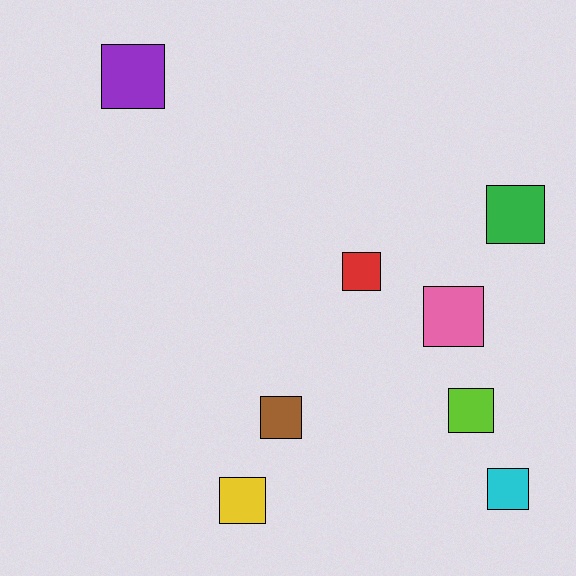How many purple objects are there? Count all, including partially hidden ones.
There is 1 purple object.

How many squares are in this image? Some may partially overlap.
There are 8 squares.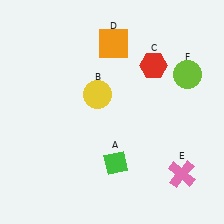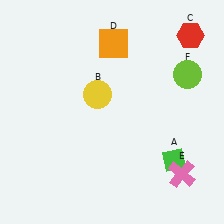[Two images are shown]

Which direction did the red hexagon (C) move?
The red hexagon (C) moved right.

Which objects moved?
The objects that moved are: the green diamond (A), the red hexagon (C).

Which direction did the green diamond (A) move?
The green diamond (A) moved right.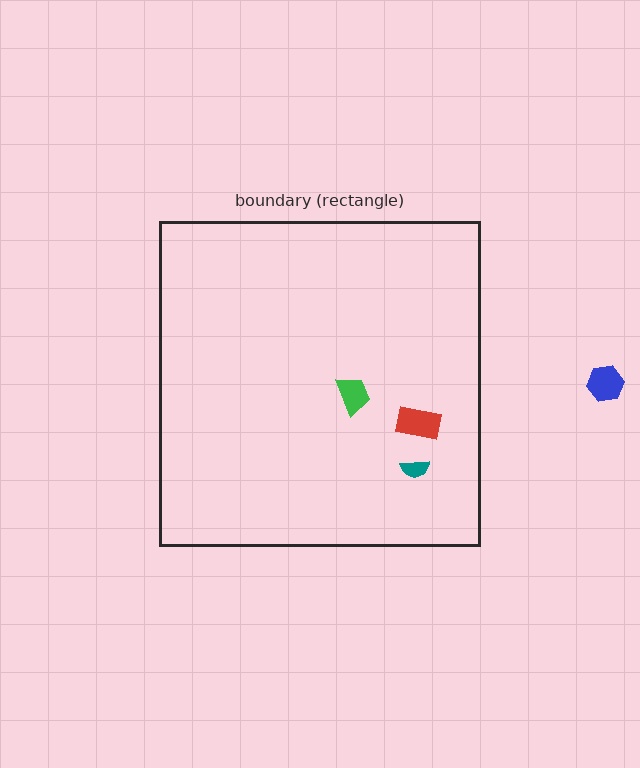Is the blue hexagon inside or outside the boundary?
Outside.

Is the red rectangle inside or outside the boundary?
Inside.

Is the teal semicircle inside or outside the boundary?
Inside.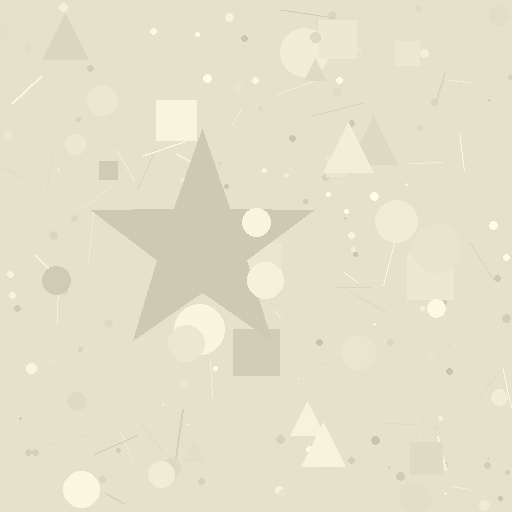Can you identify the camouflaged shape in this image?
The camouflaged shape is a star.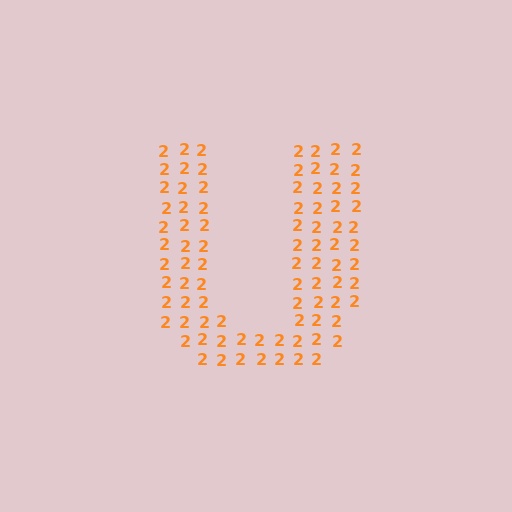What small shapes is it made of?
It is made of small digit 2's.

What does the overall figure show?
The overall figure shows the letter U.